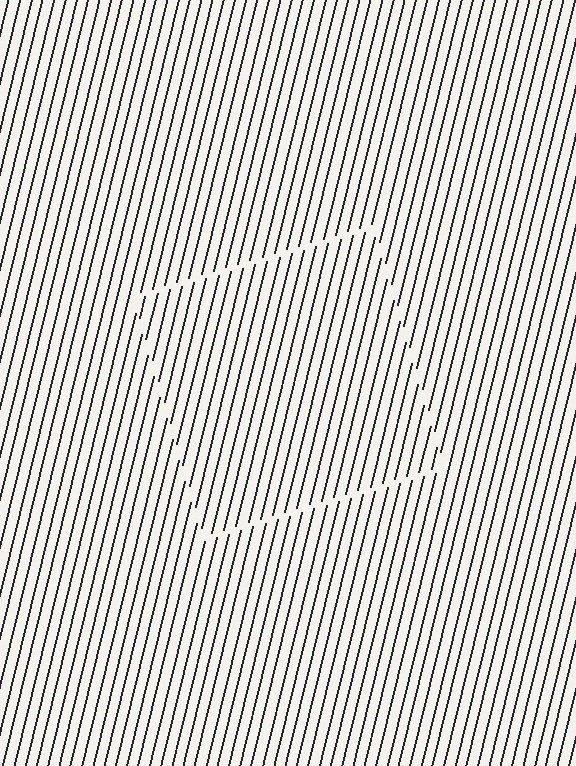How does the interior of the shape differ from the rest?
The interior of the shape contains the same grating, shifted by half a period — the contour is defined by the phase discontinuity where line-ends from the inner and outer gratings abut.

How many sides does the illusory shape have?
4 sides — the line-ends trace a square.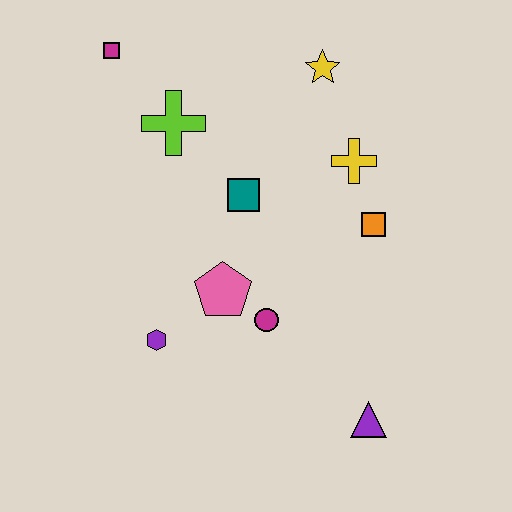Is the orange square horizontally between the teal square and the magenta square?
No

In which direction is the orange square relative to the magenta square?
The orange square is to the right of the magenta square.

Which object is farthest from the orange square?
The magenta square is farthest from the orange square.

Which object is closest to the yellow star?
The yellow cross is closest to the yellow star.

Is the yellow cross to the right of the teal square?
Yes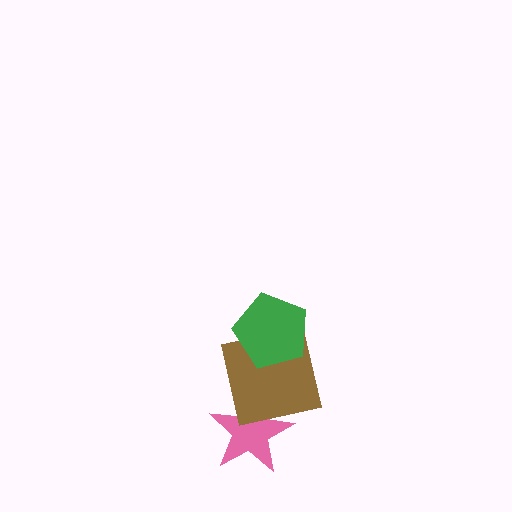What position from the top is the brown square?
The brown square is 2nd from the top.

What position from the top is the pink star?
The pink star is 3rd from the top.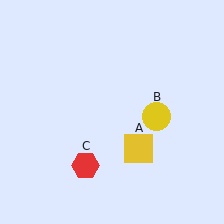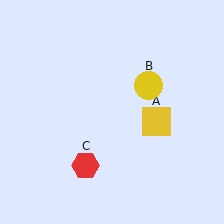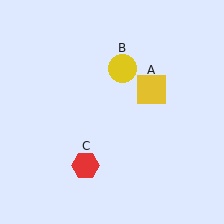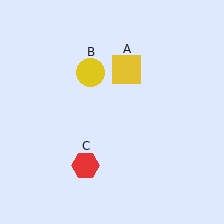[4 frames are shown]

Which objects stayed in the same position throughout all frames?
Red hexagon (object C) remained stationary.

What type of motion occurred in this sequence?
The yellow square (object A), yellow circle (object B) rotated counterclockwise around the center of the scene.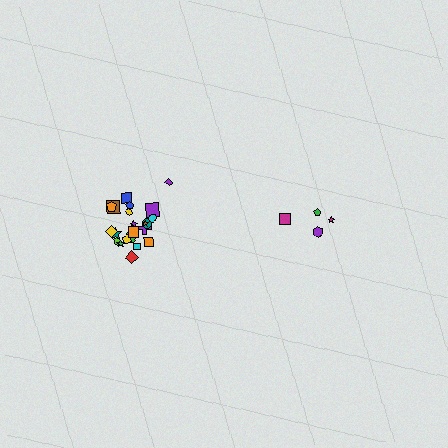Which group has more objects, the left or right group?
The left group.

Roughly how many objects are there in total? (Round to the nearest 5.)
Roughly 25 objects in total.